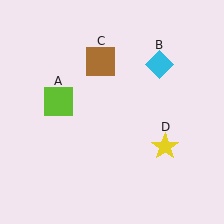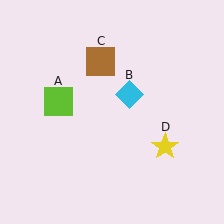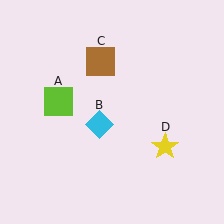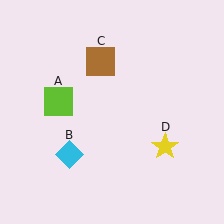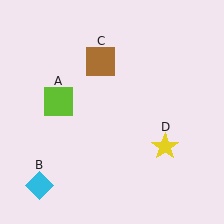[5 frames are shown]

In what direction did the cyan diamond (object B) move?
The cyan diamond (object B) moved down and to the left.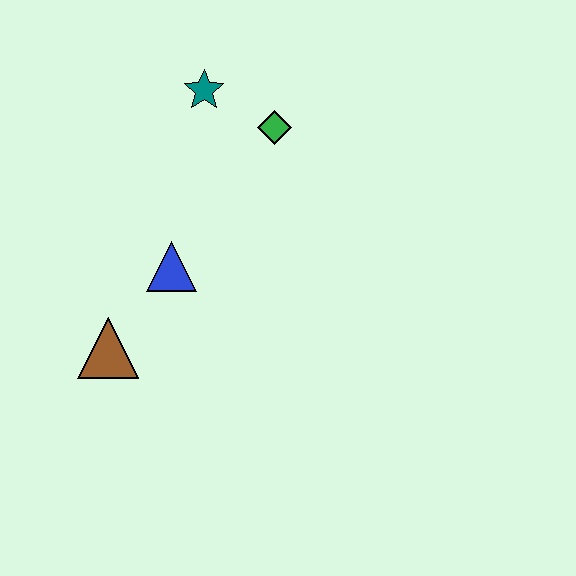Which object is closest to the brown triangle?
The blue triangle is closest to the brown triangle.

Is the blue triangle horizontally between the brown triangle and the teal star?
Yes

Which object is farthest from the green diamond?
The brown triangle is farthest from the green diamond.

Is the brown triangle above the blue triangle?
No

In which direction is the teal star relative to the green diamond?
The teal star is to the left of the green diamond.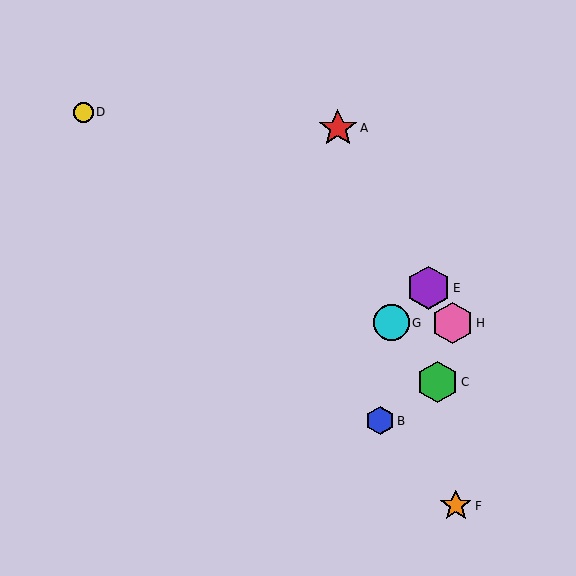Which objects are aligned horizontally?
Objects G, H are aligned horizontally.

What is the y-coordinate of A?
Object A is at y≈128.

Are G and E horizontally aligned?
No, G is at y≈323 and E is at y≈288.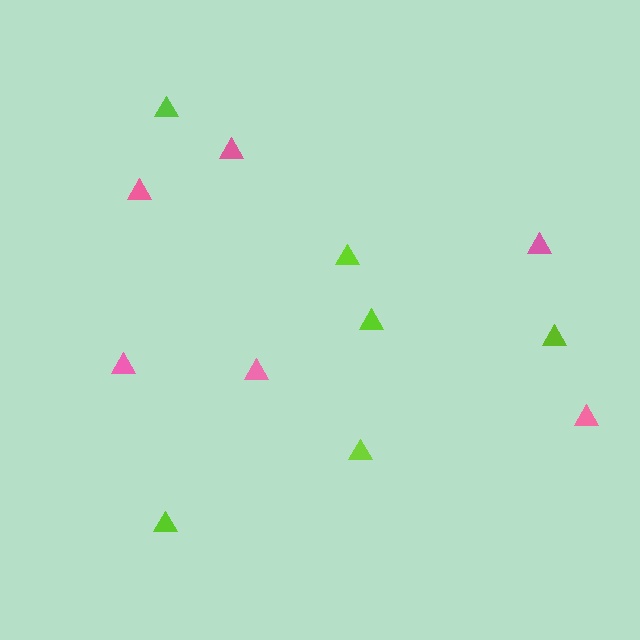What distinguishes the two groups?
There are 2 groups: one group of lime triangles (6) and one group of pink triangles (6).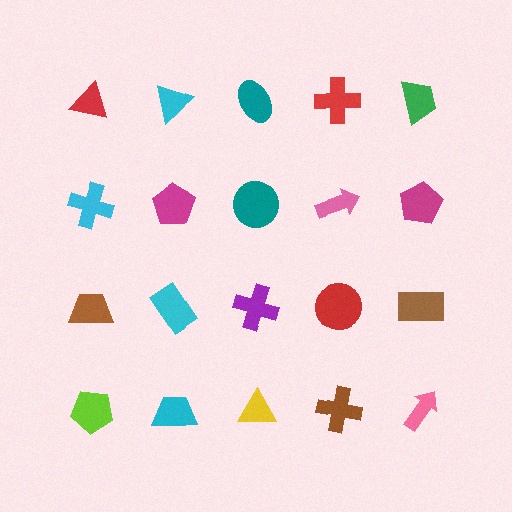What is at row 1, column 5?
A green trapezoid.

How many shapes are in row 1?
5 shapes.